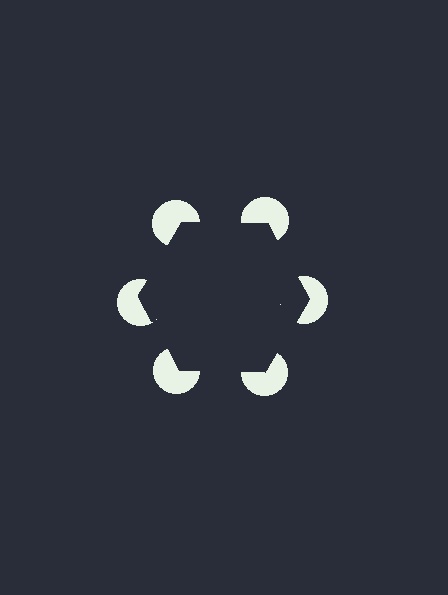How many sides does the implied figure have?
6 sides.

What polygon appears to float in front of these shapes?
An illusory hexagon — its edges are inferred from the aligned wedge cuts in the pac-man discs, not physically drawn.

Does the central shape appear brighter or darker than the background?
It typically appears slightly darker than the background, even though no actual brightness change is drawn.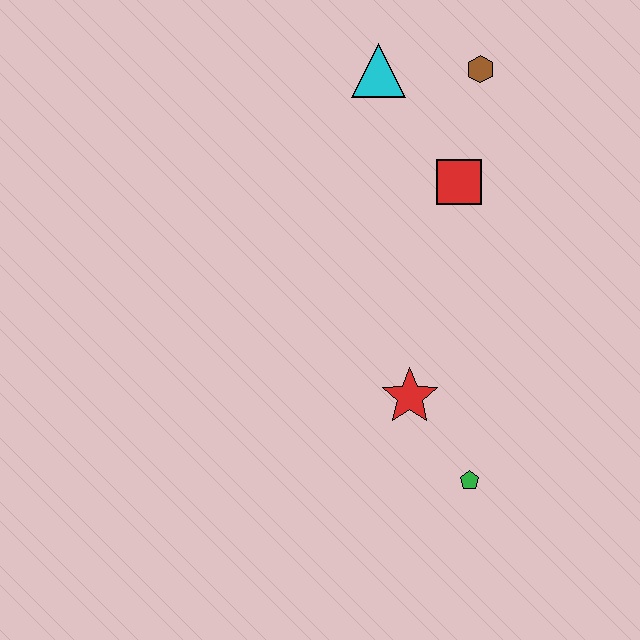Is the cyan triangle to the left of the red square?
Yes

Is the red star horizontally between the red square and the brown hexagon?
No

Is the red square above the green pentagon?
Yes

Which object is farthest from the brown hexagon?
The green pentagon is farthest from the brown hexagon.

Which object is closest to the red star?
The green pentagon is closest to the red star.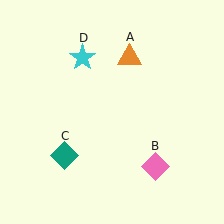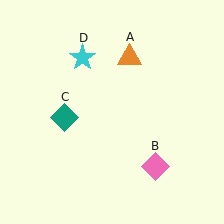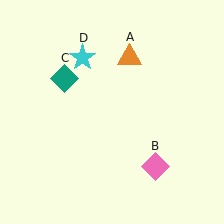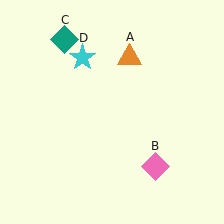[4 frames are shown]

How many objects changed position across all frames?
1 object changed position: teal diamond (object C).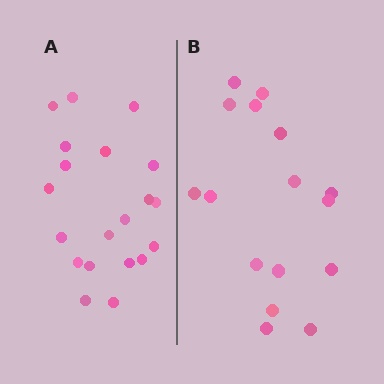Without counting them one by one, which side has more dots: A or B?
Region A (the left region) has more dots.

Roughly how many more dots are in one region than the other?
Region A has about 4 more dots than region B.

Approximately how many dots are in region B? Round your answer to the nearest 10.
About 20 dots. (The exact count is 16, which rounds to 20.)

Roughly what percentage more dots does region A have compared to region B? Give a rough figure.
About 25% more.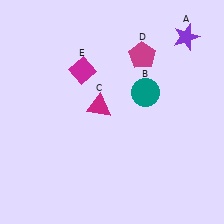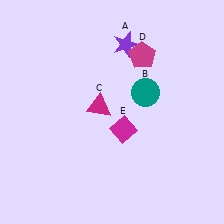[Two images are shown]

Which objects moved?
The objects that moved are: the purple star (A), the magenta diamond (E).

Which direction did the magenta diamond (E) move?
The magenta diamond (E) moved down.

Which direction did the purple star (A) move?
The purple star (A) moved left.